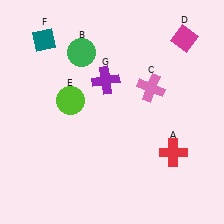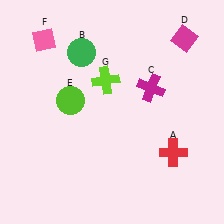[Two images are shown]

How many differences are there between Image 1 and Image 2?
There are 3 differences between the two images.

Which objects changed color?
C changed from pink to magenta. F changed from teal to pink. G changed from purple to lime.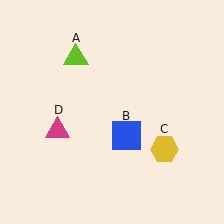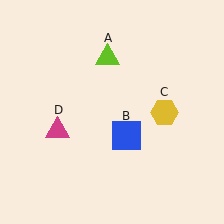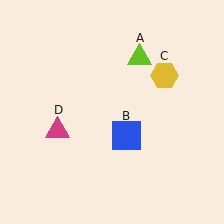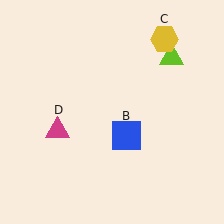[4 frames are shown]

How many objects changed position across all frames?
2 objects changed position: lime triangle (object A), yellow hexagon (object C).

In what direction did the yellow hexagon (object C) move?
The yellow hexagon (object C) moved up.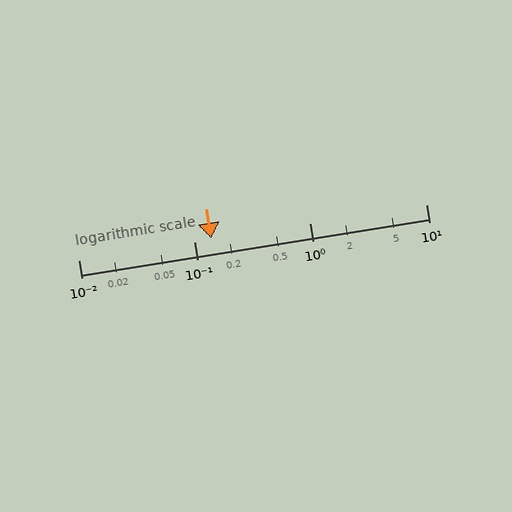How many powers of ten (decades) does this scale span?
The scale spans 3 decades, from 0.01 to 10.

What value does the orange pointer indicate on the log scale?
The pointer indicates approximately 0.14.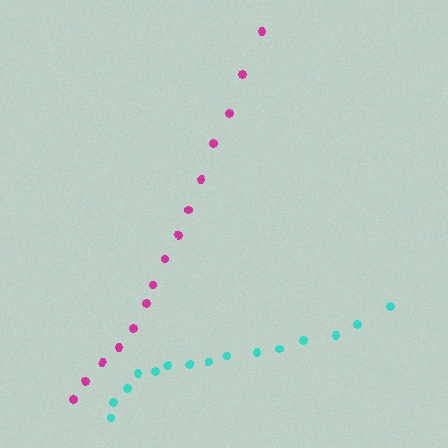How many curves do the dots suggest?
There are 2 distinct paths.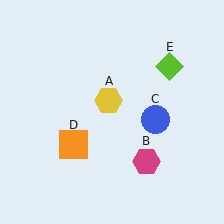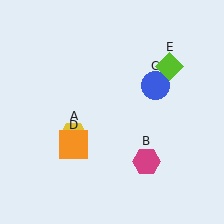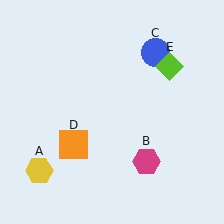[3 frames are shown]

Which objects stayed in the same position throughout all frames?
Magenta hexagon (object B) and orange square (object D) and lime diamond (object E) remained stationary.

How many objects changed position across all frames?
2 objects changed position: yellow hexagon (object A), blue circle (object C).